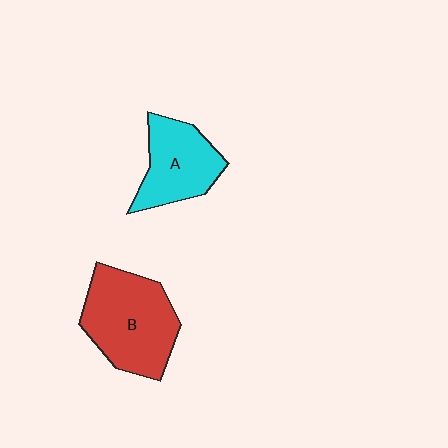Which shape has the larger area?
Shape B (red).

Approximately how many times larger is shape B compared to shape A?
Approximately 1.4 times.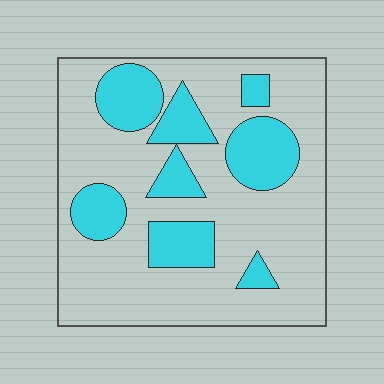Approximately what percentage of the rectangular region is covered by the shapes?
Approximately 25%.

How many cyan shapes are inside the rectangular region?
8.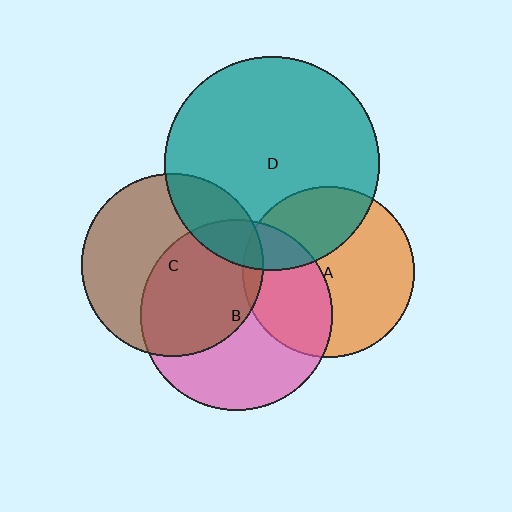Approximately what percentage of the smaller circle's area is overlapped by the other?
Approximately 50%.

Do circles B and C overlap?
Yes.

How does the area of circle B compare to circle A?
Approximately 1.3 times.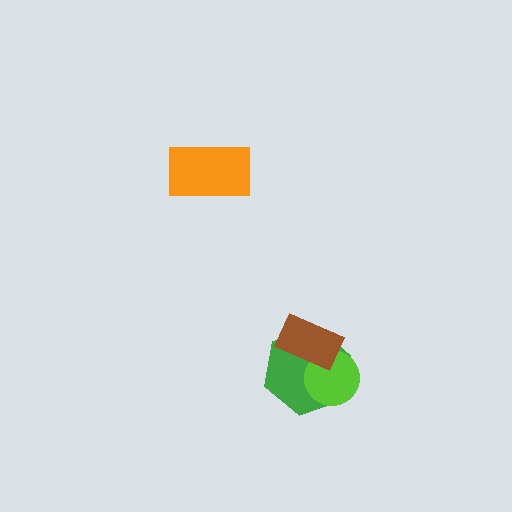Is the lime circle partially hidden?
Yes, it is partially covered by another shape.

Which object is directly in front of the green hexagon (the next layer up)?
The lime circle is directly in front of the green hexagon.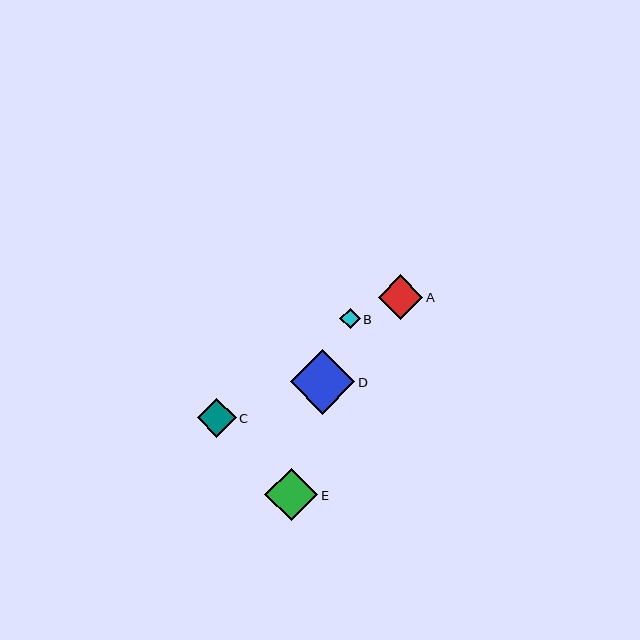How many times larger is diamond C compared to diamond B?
Diamond C is approximately 1.9 times the size of diamond B.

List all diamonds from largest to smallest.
From largest to smallest: D, E, A, C, B.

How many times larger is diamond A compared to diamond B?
Diamond A is approximately 2.2 times the size of diamond B.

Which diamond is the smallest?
Diamond B is the smallest with a size of approximately 20 pixels.